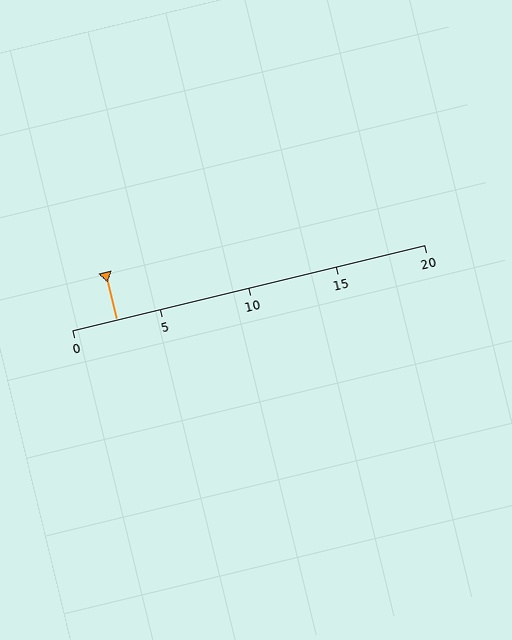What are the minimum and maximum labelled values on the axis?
The axis runs from 0 to 20.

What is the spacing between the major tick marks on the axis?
The major ticks are spaced 5 apart.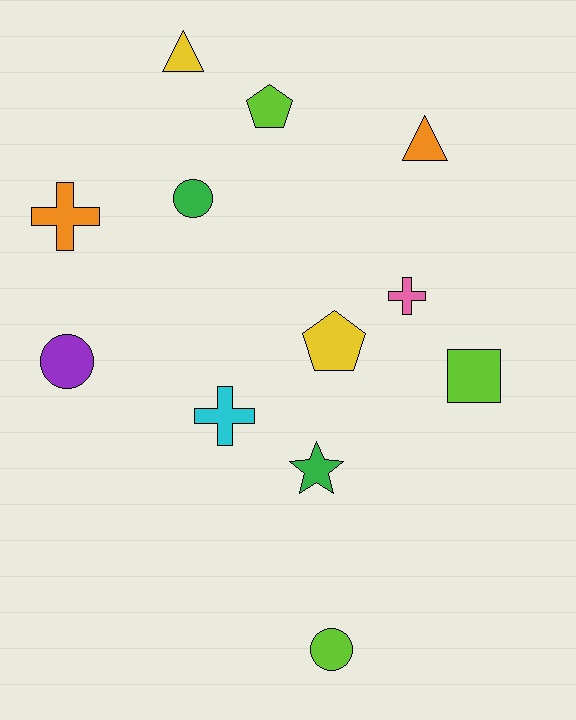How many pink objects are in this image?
There is 1 pink object.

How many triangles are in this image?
There are 2 triangles.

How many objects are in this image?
There are 12 objects.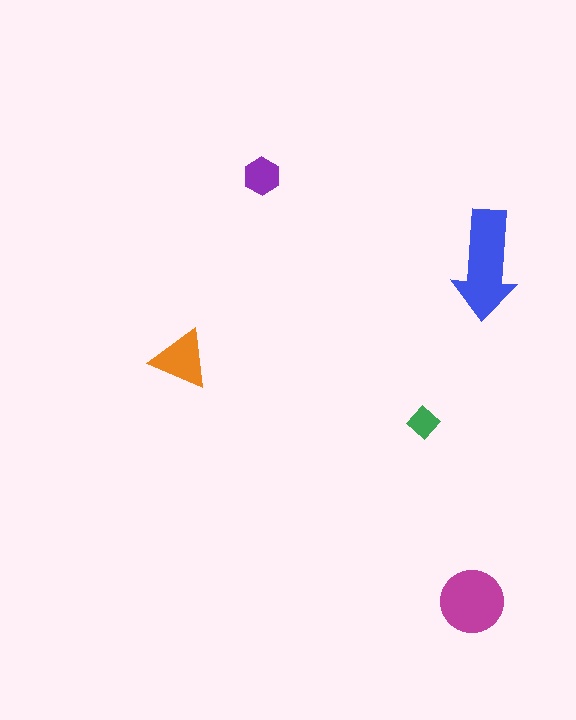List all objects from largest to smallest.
The blue arrow, the magenta circle, the orange triangle, the purple hexagon, the green diamond.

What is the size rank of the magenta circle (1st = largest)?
2nd.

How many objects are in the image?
There are 5 objects in the image.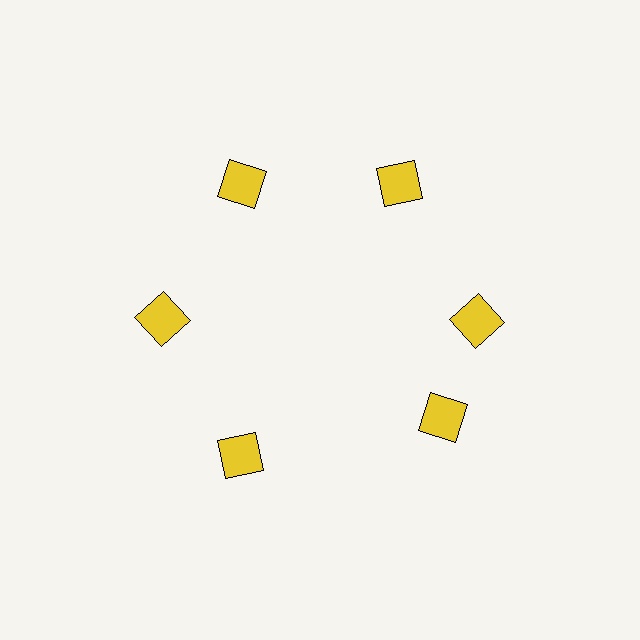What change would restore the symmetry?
The symmetry would be restored by rotating it back into even spacing with its neighbors so that all 6 squares sit at equal angles and equal distance from the center.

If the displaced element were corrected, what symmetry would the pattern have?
It would have 6-fold rotational symmetry — the pattern would map onto itself every 60 degrees.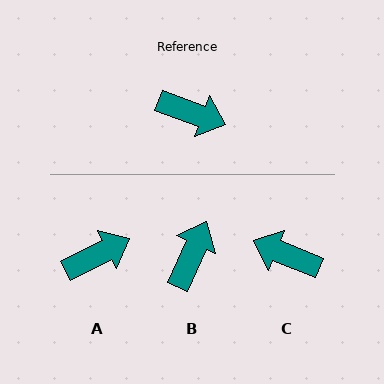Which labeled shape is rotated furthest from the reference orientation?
C, about 178 degrees away.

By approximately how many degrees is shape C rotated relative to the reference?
Approximately 178 degrees counter-clockwise.